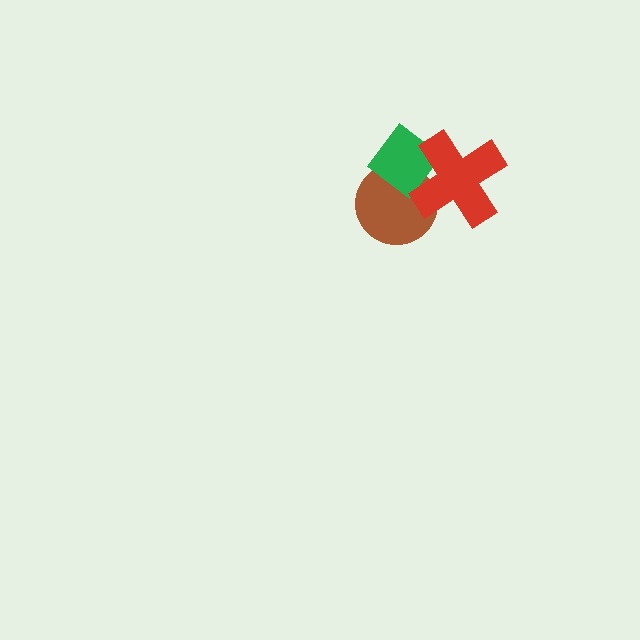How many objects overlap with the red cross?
2 objects overlap with the red cross.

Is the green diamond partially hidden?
Yes, it is partially covered by another shape.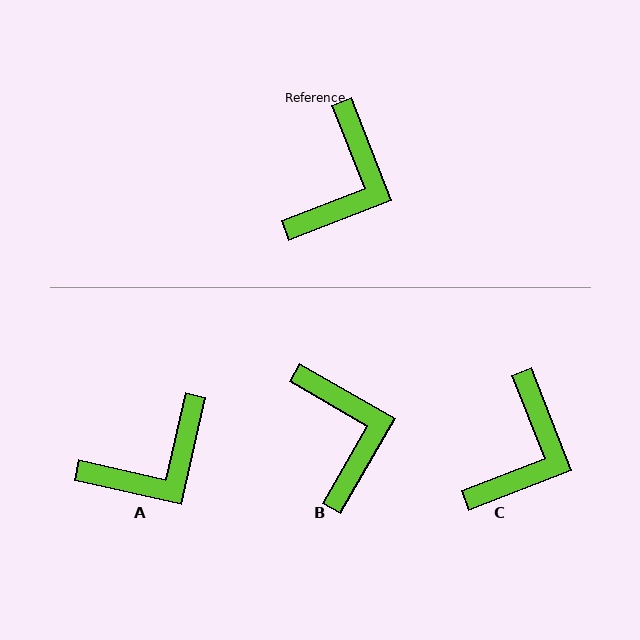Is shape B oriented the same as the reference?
No, it is off by about 39 degrees.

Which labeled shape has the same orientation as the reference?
C.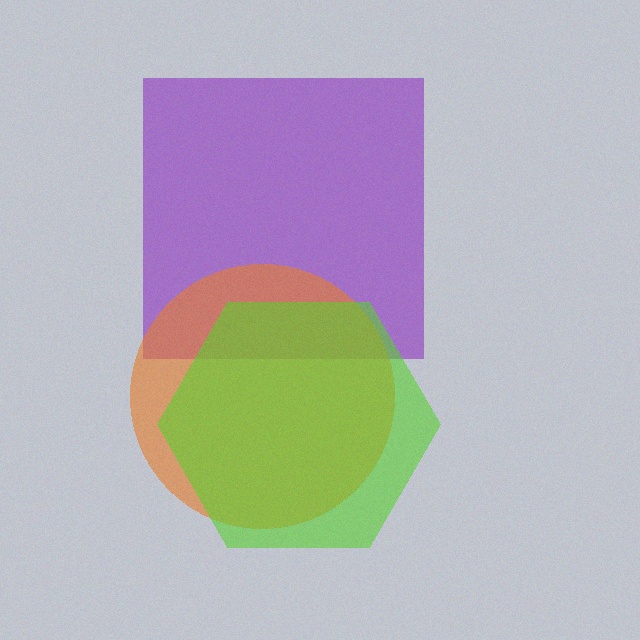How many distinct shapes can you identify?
There are 3 distinct shapes: a purple square, an orange circle, a lime hexagon.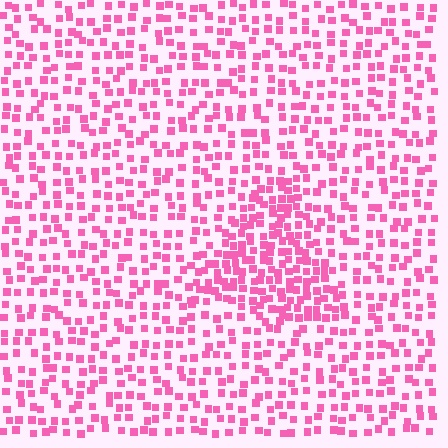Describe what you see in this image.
The image contains small pink elements arranged at two different densities. A triangle-shaped region is visible where the elements are more densely packed than the surrounding area.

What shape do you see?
I see a triangle.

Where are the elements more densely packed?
The elements are more densely packed inside the triangle boundary.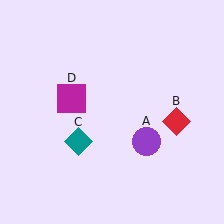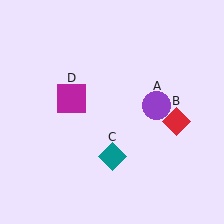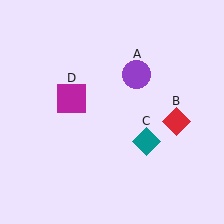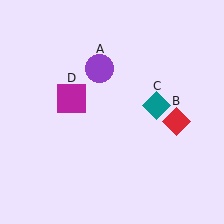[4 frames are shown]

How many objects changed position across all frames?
2 objects changed position: purple circle (object A), teal diamond (object C).